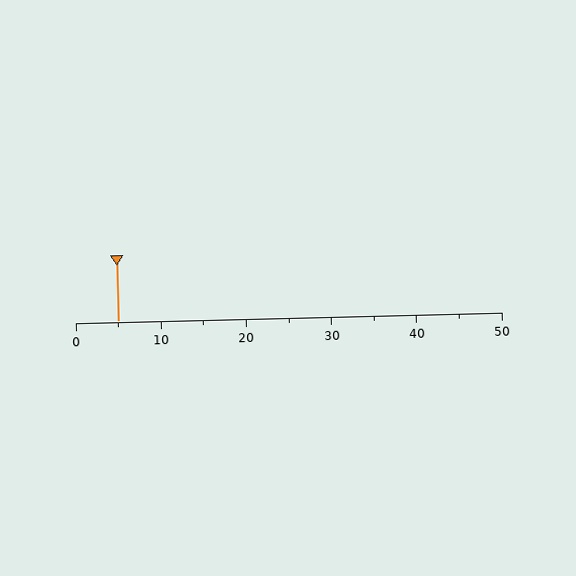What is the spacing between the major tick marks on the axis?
The major ticks are spaced 10 apart.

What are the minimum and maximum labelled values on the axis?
The axis runs from 0 to 50.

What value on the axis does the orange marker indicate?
The marker indicates approximately 5.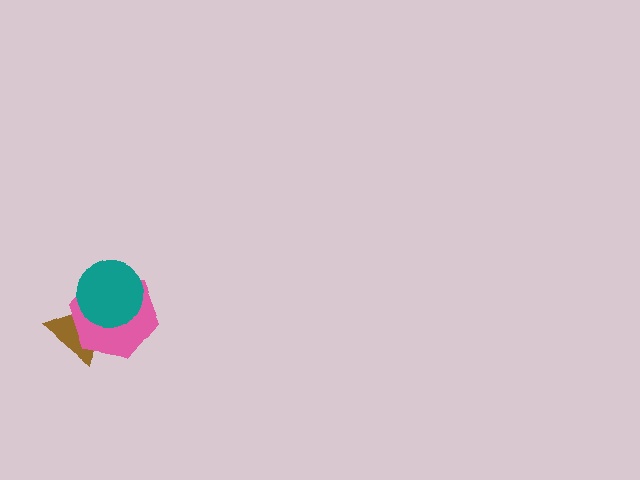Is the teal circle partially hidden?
No, no other shape covers it.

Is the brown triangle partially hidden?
Yes, it is partially covered by another shape.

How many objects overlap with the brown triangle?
2 objects overlap with the brown triangle.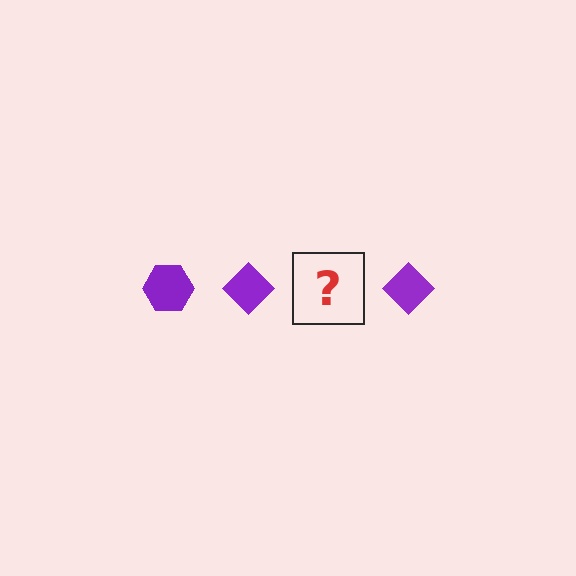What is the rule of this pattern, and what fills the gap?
The rule is that the pattern cycles through hexagon, diamond shapes in purple. The gap should be filled with a purple hexagon.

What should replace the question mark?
The question mark should be replaced with a purple hexagon.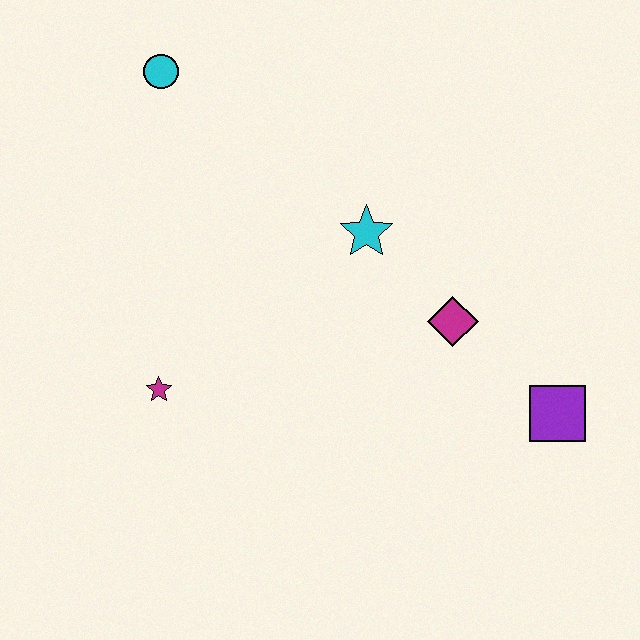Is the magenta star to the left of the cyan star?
Yes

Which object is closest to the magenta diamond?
The cyan star is closest to the magenta diamond.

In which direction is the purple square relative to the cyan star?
The purple square is to the right of the cyan star.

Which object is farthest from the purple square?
The cyan circle is farthest from the purple square.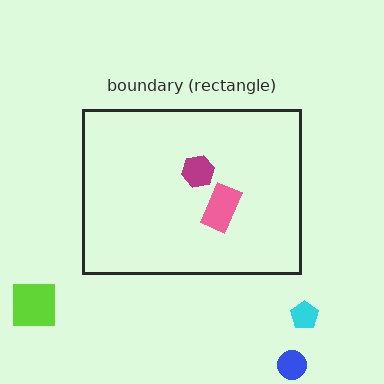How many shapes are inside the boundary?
2 inside, 3 outside.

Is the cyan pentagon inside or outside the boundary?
Outside.